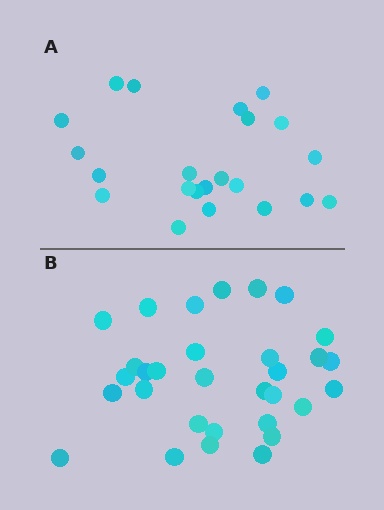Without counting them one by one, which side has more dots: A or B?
Region B (the bottom region) has more dots.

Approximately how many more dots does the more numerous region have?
Region B has roughly 8 or so more dots than region A.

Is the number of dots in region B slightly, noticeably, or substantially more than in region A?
Region B has noticeably more, but not dramatically so. The ratio is roughly 1.4 to 1.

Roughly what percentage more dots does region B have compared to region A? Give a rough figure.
About 40% more.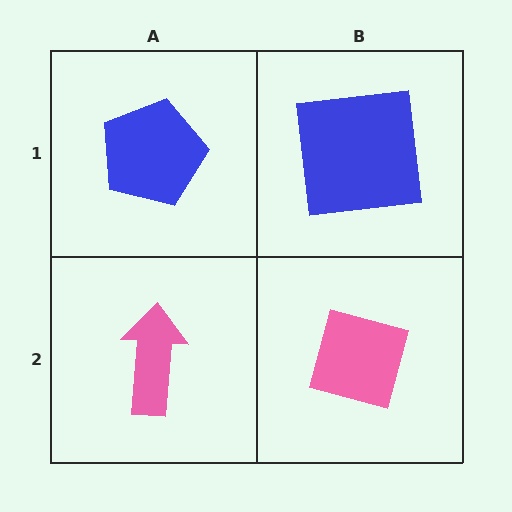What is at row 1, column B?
A blue square.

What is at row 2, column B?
A pink diamond.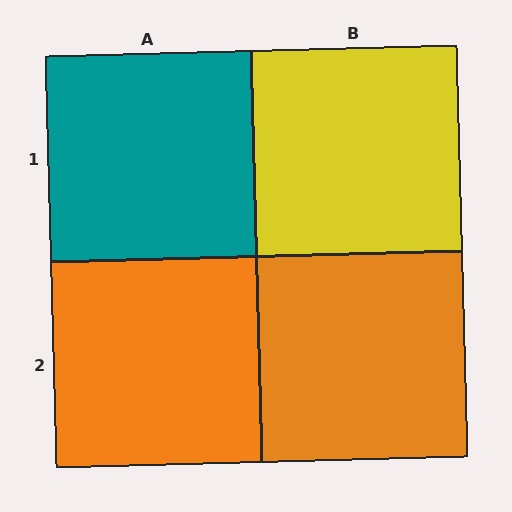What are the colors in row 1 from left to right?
Teal, yellow.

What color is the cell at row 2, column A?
Orange.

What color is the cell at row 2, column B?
Orange.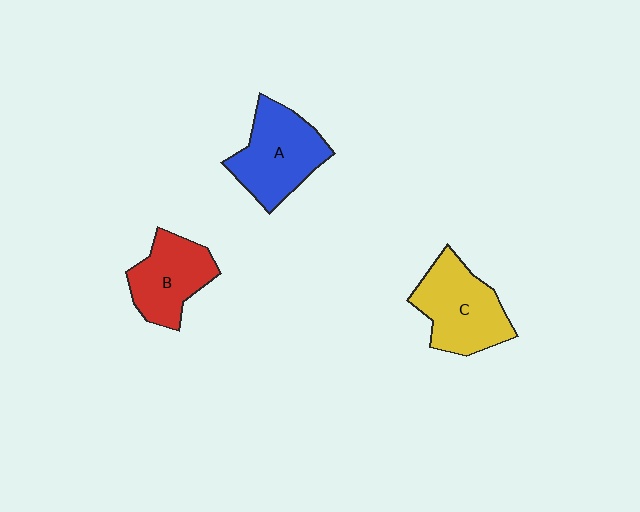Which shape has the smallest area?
Shape B (red).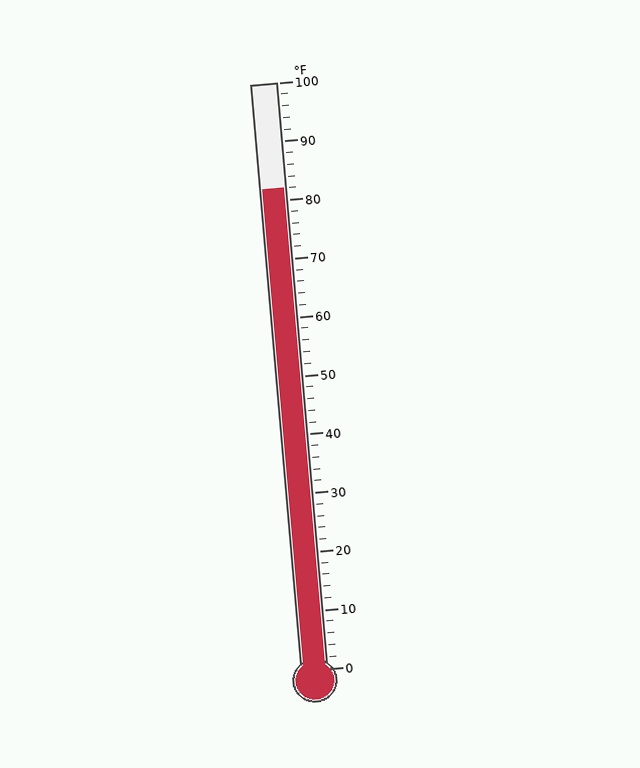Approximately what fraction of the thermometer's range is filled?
The thermometer is filled to approximately 80% of its range.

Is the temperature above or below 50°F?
The temperature is above 50°F.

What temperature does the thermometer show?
The thermometer shows approximately 82°F.